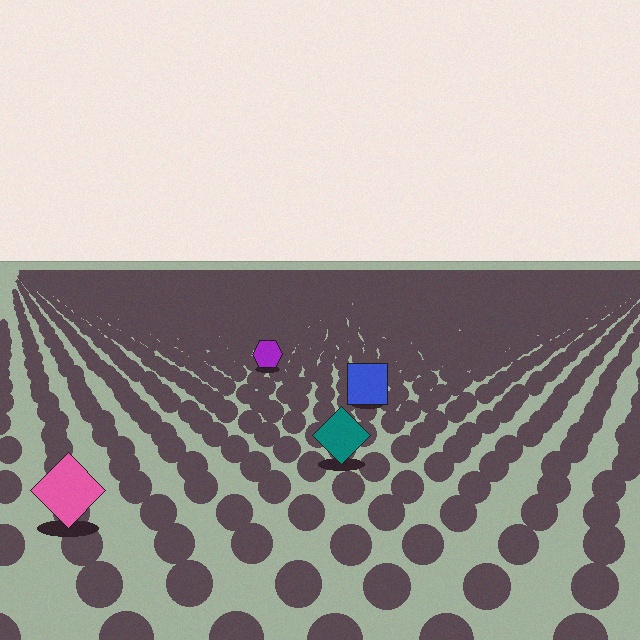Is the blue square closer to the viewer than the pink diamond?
No. The pink diamond is closer — you can tell from the texture gradient: the ground texture is coarser near it.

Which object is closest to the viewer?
The pink diamond is closest. The texture marks near it are larger and more spread out.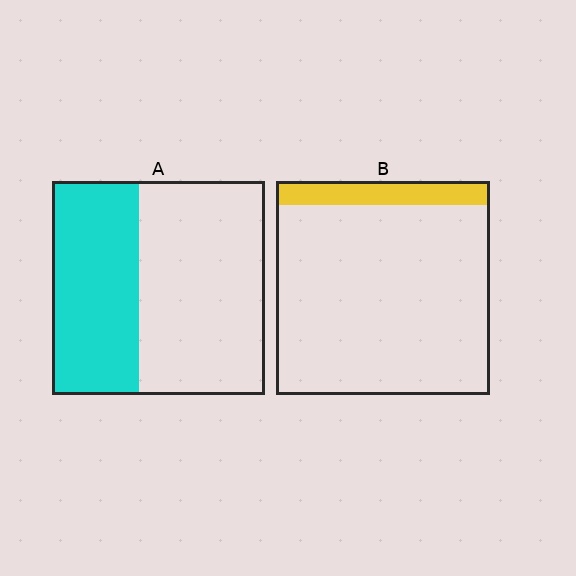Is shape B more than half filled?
No.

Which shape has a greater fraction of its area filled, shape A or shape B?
Shape A.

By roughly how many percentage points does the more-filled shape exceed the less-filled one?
By roughly 30 percentage points (A over B).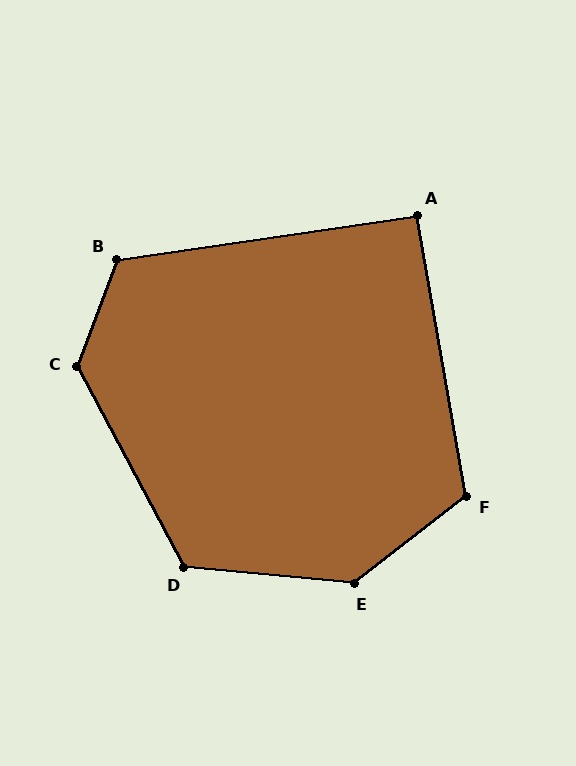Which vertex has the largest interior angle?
E, at approximately 136 degrees.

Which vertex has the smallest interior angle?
A, at approximately 92 degrees.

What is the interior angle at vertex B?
Approximately 118 degrees (obtuse).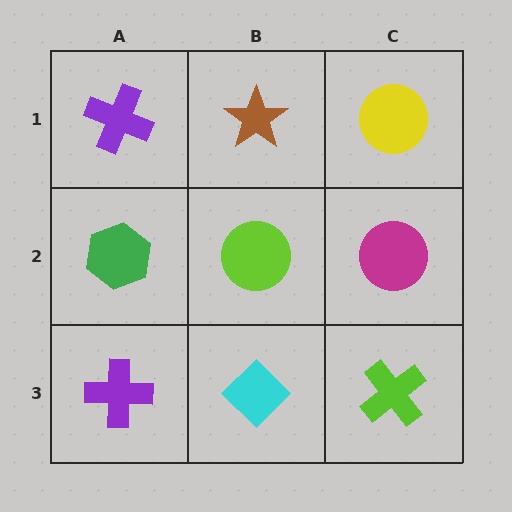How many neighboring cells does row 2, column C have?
3.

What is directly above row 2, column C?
A yellow circle.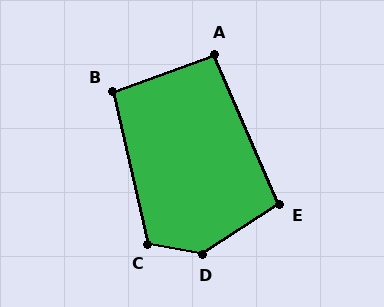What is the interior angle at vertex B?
Approximately 97 degrees (obtuse).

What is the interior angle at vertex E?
Approximately 99 degrees (obtuse).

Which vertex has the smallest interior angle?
A, at approximately 94 degrees.